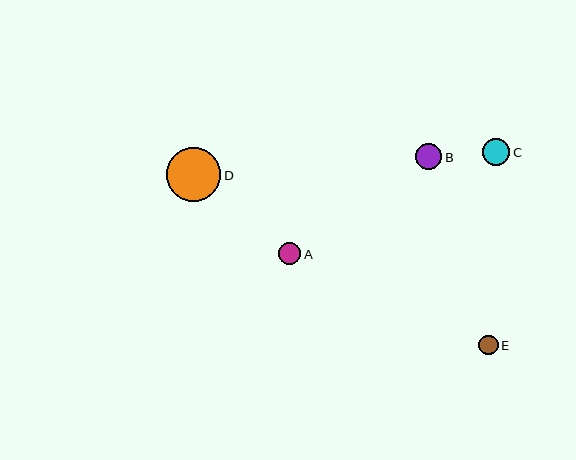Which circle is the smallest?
Circle E is the smallest with a size of approximately 20 pixels.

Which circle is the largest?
Circle D is the largest with a size of approximately 54 pixels.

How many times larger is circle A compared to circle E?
Circle A is approximately 1.1 times the size of circle E.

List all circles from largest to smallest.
From largest to smallest: D, C, B, A, E.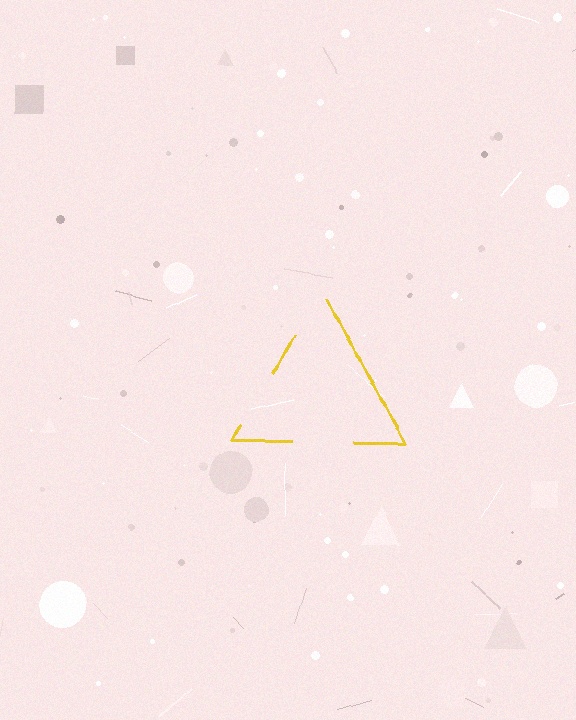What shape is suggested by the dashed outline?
The dashed outline suggests a triangle.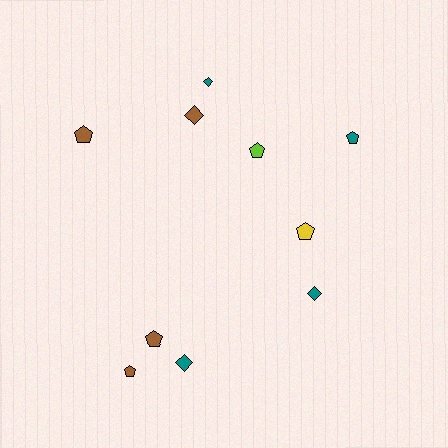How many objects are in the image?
There are 10 objects.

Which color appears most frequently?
Teal, with 4 objects.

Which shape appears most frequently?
Pentagon, with 6 objects.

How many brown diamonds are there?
There is 1 brown diamond.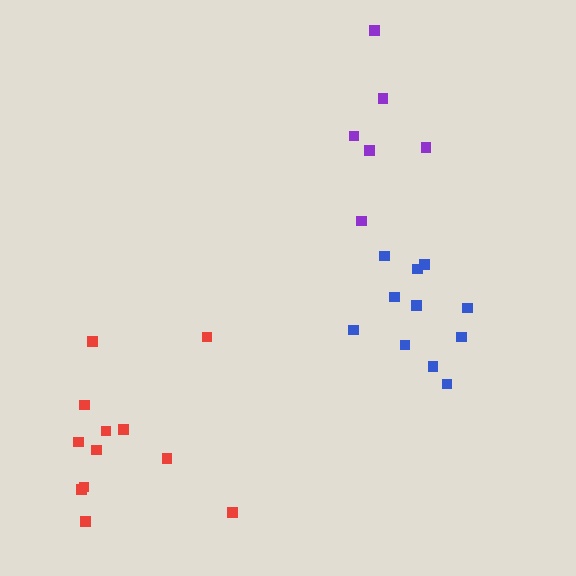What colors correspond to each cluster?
The clusters are colored: blue, red, purple.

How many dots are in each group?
Group 1: 11 dots, Group 2: 12 dots, Group 3: 6 dots (29 total).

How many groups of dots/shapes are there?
There are 3 groups.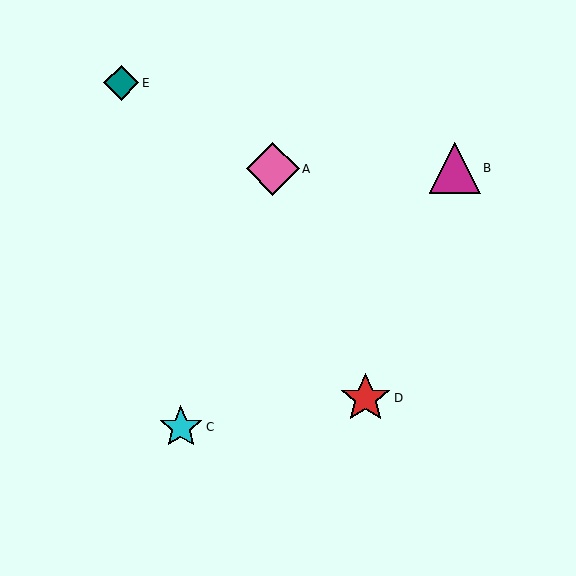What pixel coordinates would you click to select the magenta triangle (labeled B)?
Click at (455, 168) to select the magenta triangle B.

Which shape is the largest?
The pink diamond (labeled A) is the largest.